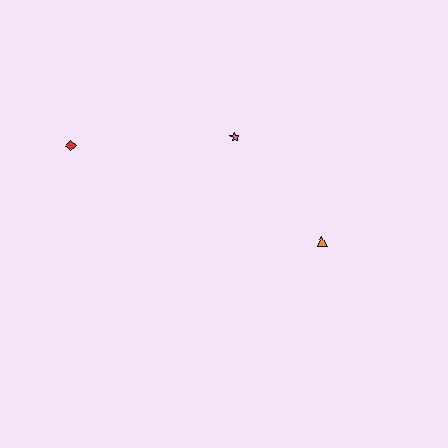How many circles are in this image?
There are no circles.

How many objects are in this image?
There are 3 objects.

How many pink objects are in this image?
There is 1 pink object.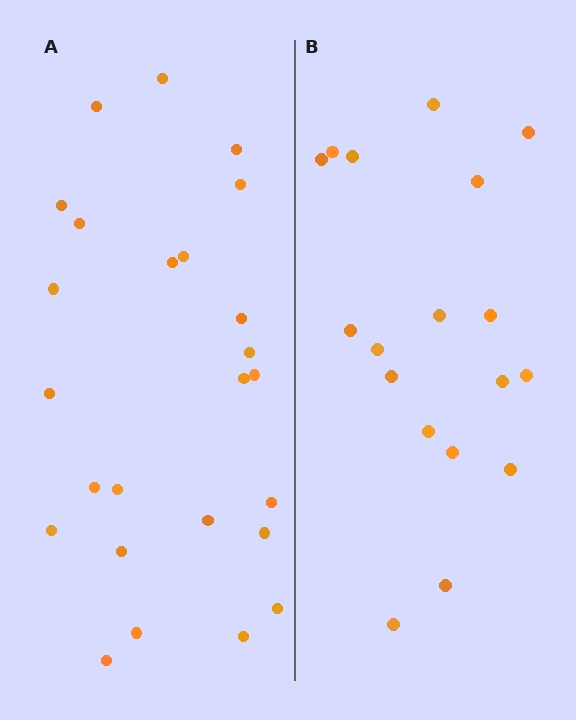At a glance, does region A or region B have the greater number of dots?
Region A (the left region) has more dots.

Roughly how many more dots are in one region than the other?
Region A has roughly 8 or so more dots than region B.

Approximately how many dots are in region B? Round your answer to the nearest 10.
About 20 dots. (The exact count is 18, which rounds to 20.)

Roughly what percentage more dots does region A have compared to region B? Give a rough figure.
About 40% more.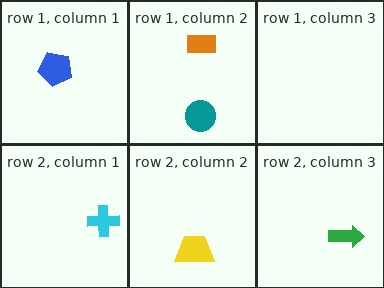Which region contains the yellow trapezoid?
The row 2, column 2 region.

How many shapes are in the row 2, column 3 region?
1.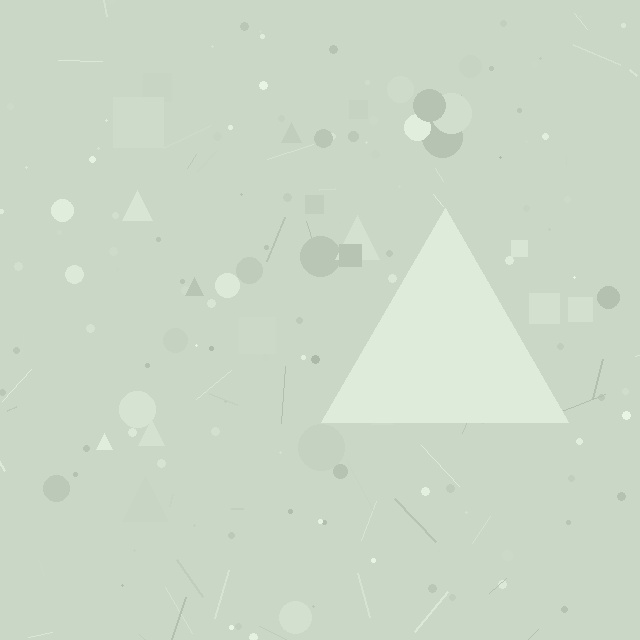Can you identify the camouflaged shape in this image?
The camouflaged shape is a triangle.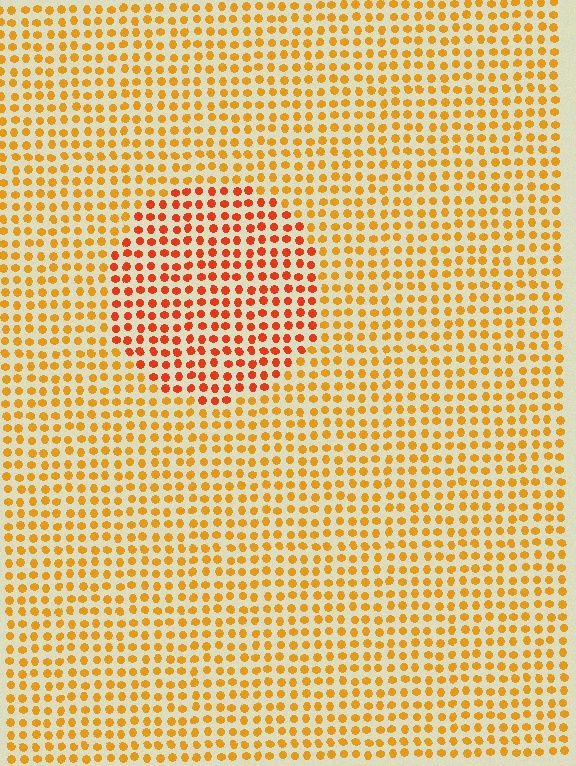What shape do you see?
I see a circle.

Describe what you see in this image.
The image is filled with small orange elements in a uniform arrangement. A circle-shaped region is visible where the elements are tinted to a slightly different hue, forming a subtle color boundary.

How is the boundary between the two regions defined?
The boundary is defined purely by a slight shift in hue (about 29 degrees). Spacing, size, and orientation are identical on both sides.